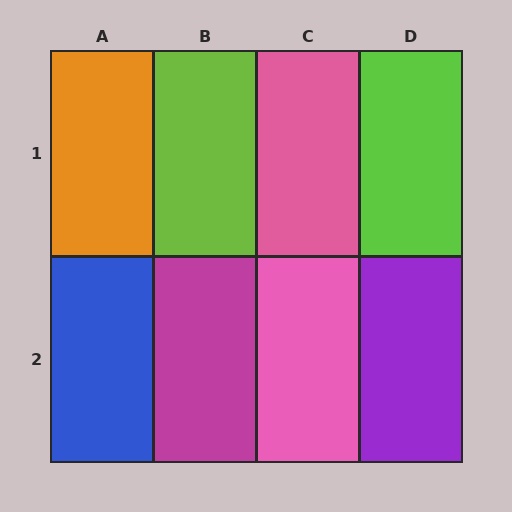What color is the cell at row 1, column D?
Lime.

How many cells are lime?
2 cells are lime.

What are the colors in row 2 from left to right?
Blue, magenta, pink, purple.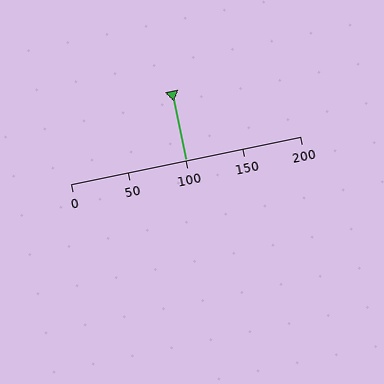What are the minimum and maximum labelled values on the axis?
The axis runs from 0 to 200.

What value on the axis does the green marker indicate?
The marker indicates approximately 100.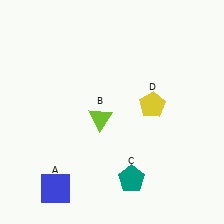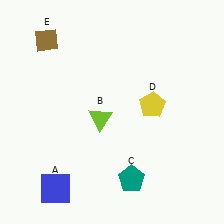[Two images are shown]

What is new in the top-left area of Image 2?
A brown diamond (E) was added in the top-left area of Image 2.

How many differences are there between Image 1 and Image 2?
There is 1 difference between the two images.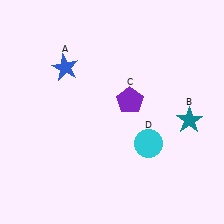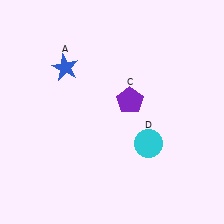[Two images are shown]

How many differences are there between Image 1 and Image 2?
There is 1 difference between the two images.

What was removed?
The teal star (B) was removed in Image 2.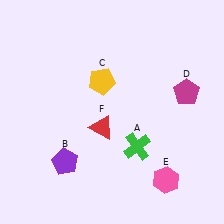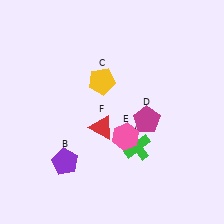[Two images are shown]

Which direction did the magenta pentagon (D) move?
The magenta pentagon (D) moved left.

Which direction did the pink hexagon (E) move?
The pink hexagon (E) moved up.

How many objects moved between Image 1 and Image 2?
2 objects moved between the two images.